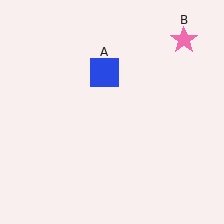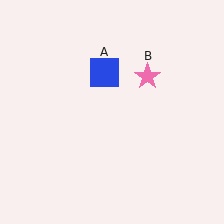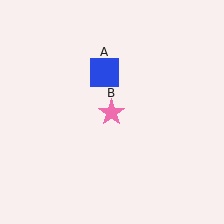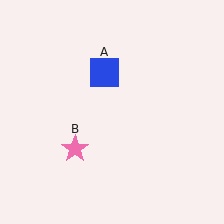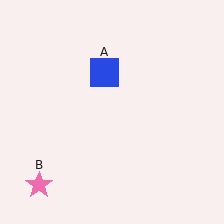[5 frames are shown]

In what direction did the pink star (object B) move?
The pink star (object B) moved down and to the left.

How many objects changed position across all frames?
1 object changed position: pink star (object B).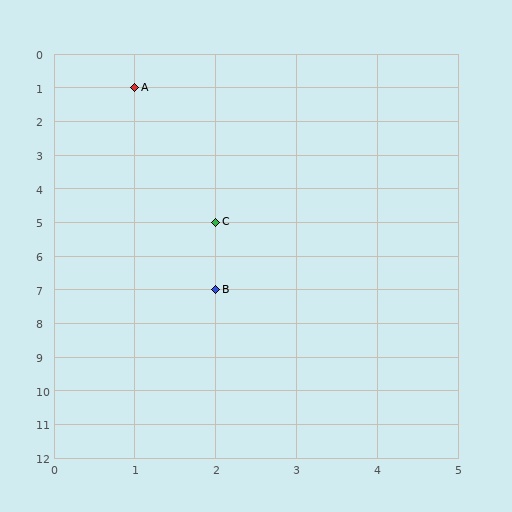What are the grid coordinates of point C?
Point C is at grid coordinates (2, 5).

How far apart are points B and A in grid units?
Points B and A are 1 column and 6 rows apart (about 6.1 grid units diagonally).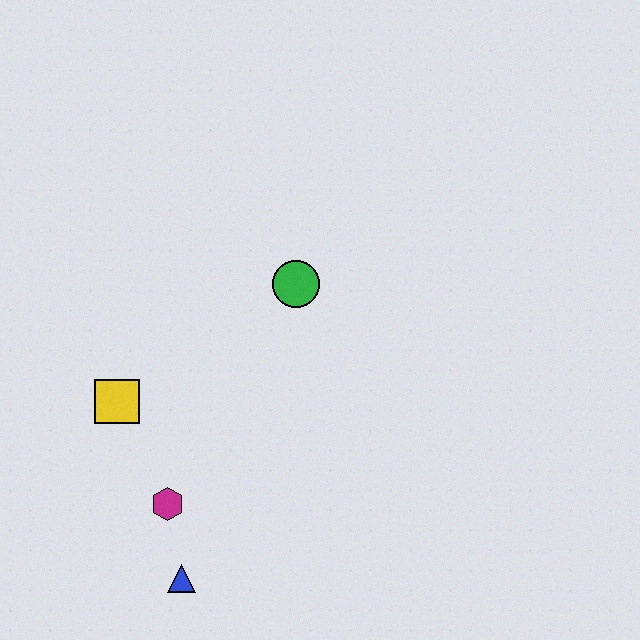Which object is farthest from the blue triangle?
The green circle is farthest from the blue triangle.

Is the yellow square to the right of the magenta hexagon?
No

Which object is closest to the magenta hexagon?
The blue triangle is closest to the magenta hexagon.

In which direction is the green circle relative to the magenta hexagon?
The green circle is above the magenta hexagon.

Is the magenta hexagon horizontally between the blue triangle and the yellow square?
Yes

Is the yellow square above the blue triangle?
Yes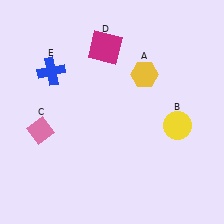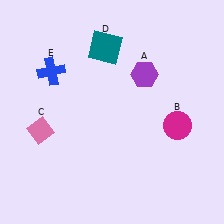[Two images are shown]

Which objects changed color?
A changed from yellow to purple. B changed from yellow to magenta. D changed from magenta to teal.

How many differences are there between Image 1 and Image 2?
There are 3 differences between the two images.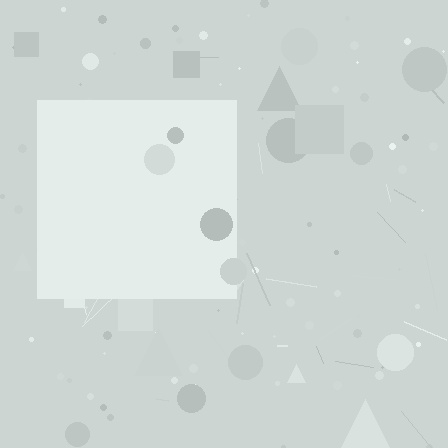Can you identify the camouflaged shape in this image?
The camouflaged shape is a square.